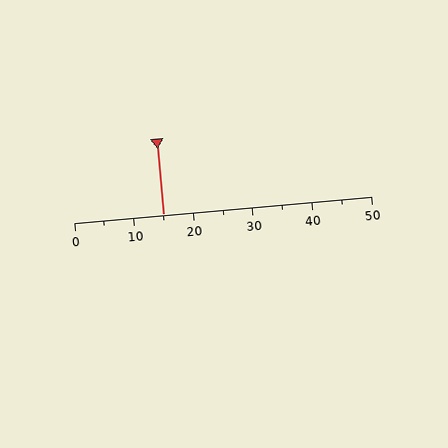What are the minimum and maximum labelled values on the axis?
The axis runs from 0 to 50.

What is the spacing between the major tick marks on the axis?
The major ticks are spaced 10 apart.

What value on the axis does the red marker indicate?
The marker indicates approximately 15.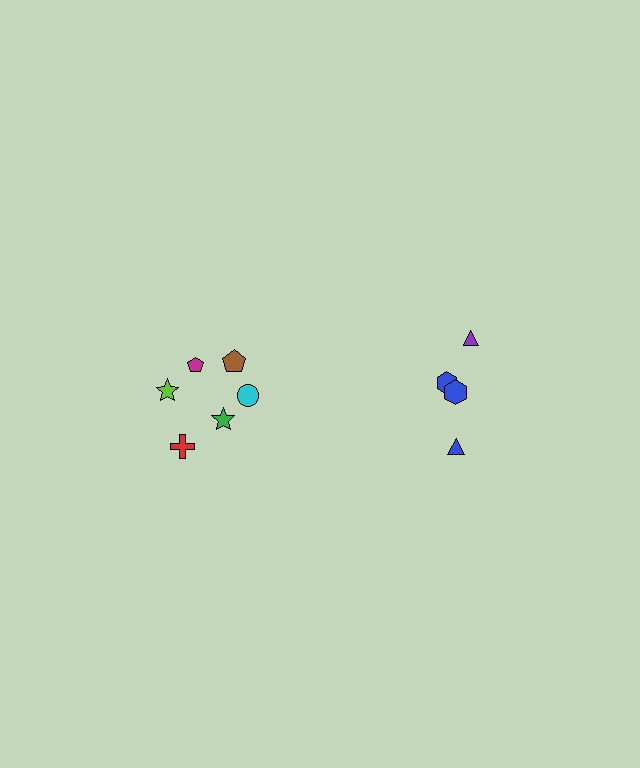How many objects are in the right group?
There are 4 objects.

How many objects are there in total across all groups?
There are 10 objects.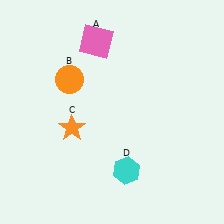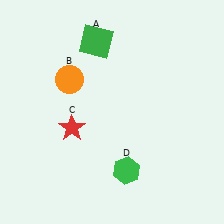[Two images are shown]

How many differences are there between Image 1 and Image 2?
There are 3 differences between the two images.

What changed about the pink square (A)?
In Image 1, A is pink. In Image 2, it changed to green.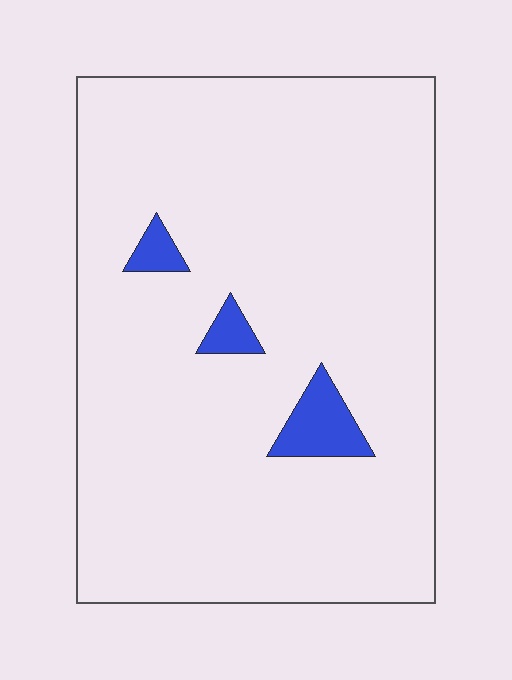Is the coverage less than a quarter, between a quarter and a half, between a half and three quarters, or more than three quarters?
Less than a quarter.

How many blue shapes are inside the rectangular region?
3.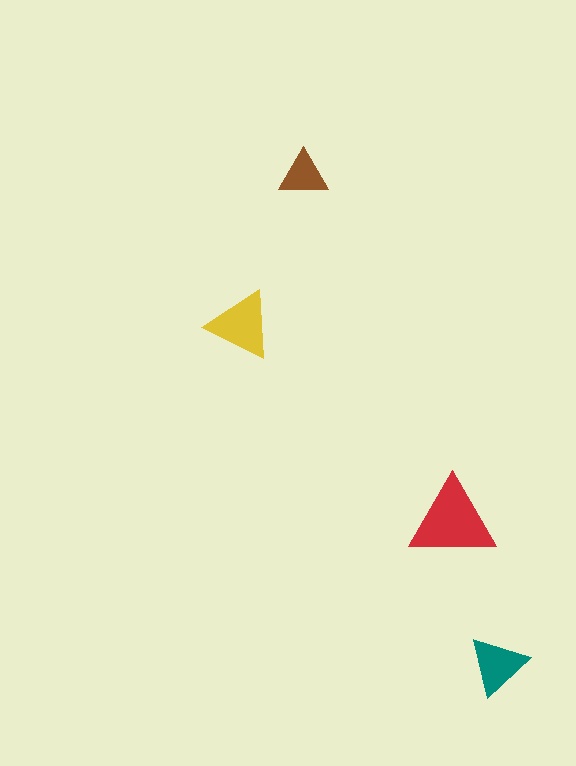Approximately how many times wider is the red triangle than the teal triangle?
About 1.5 times wider.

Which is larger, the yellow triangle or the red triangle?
The red one.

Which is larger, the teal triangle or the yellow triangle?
The yellow one.